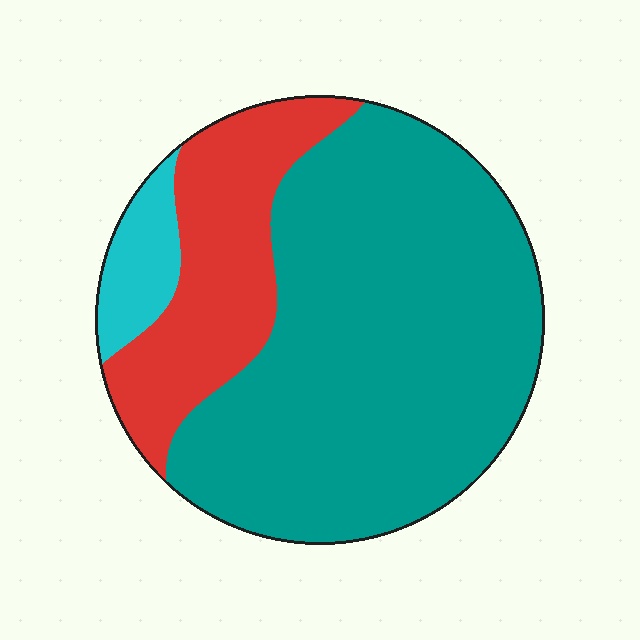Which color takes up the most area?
Teal, at roughly 70%.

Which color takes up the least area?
Cyan, at roughly 5%.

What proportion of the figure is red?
Red takes up less than a quarter of the figure.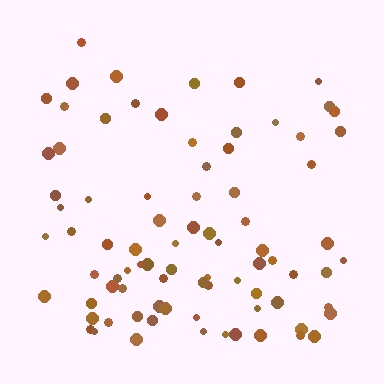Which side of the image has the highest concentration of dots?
The bottom.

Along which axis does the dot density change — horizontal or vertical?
Vertical.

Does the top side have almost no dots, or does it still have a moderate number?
Still a moderate number, just noticeably fewer than the bottom.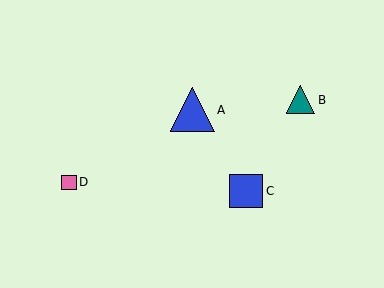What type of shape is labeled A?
Shape A is a blue triangle.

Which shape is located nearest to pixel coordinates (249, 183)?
The blue square (labeled C) at (246, 191) is nearest to that location.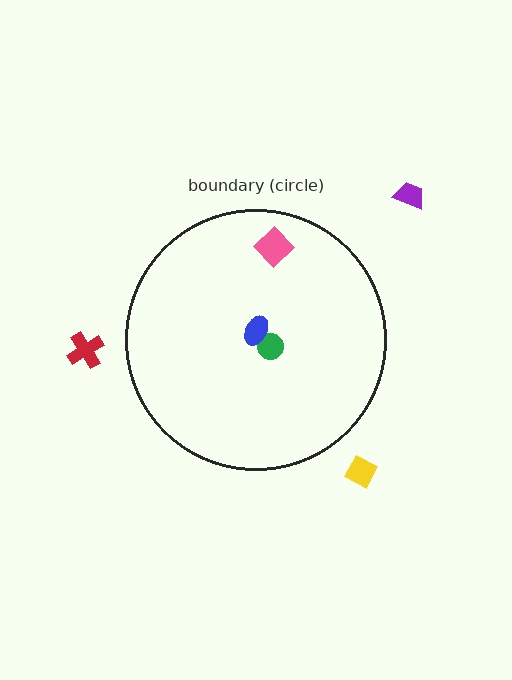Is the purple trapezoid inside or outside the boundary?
Outside.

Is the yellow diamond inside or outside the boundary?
Outside.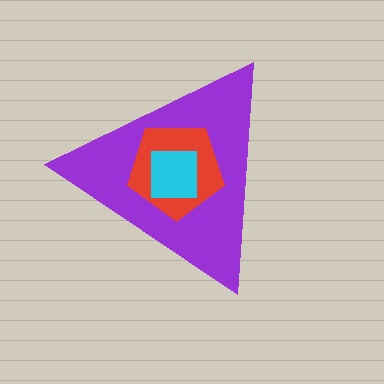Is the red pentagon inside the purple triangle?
Yes.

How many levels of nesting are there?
3.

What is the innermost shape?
The cyan square.